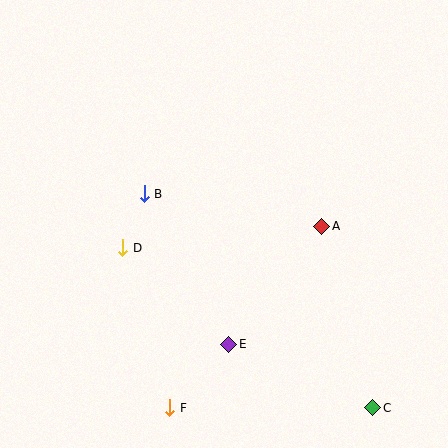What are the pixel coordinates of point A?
Point A is at (322, 226).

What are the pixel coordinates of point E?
Point E is at (229, 344).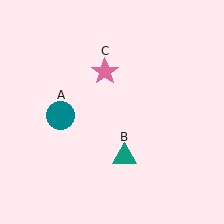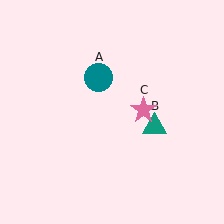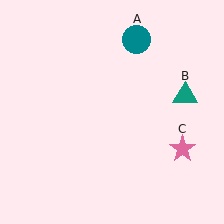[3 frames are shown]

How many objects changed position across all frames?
3 objects changed position: teal circle (object A), teal triangle (object B), pink star (object C).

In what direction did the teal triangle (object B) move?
The teal triangle (object B) moved up and to the right.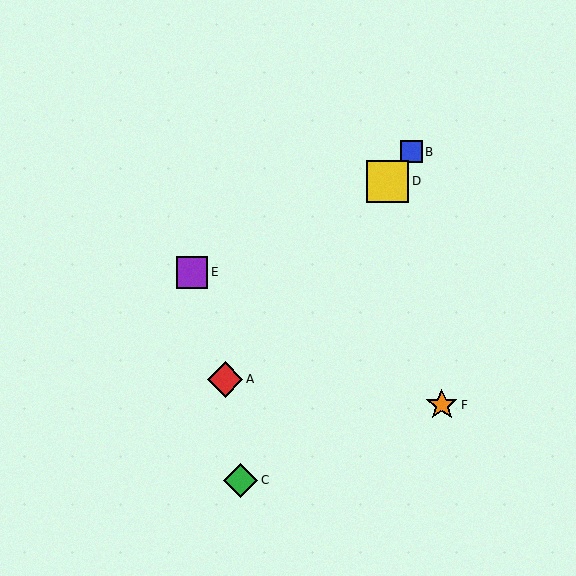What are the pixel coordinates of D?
Object D is at (388, 181).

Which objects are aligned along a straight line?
Objects A, B, D are aligned along a straight line.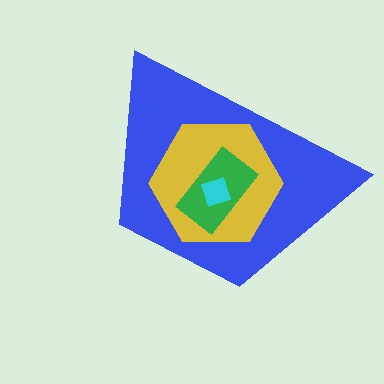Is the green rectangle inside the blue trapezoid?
Yes.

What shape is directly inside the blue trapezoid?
The yellow hexagon.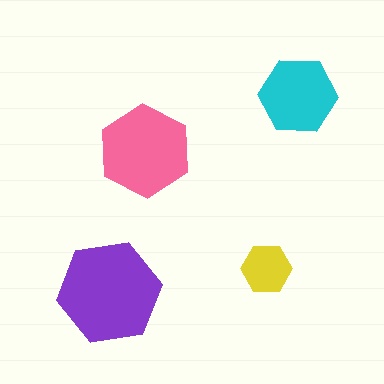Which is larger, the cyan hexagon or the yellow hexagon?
The cyan one.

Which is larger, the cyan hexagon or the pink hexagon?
The pink one.